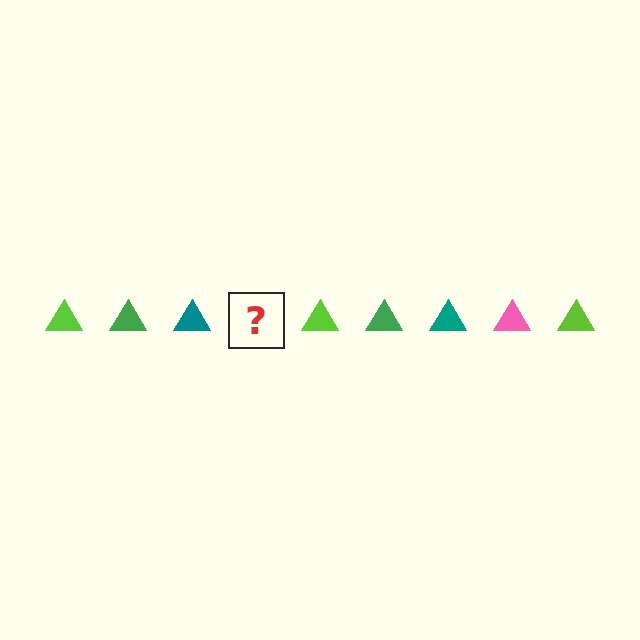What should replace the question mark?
The question mark should be replaced with a pink triangle.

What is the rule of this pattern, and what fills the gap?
The rule is that the pattern cycles through lime, green, teal, pink triangles. The gap should be filled with a pink triangle.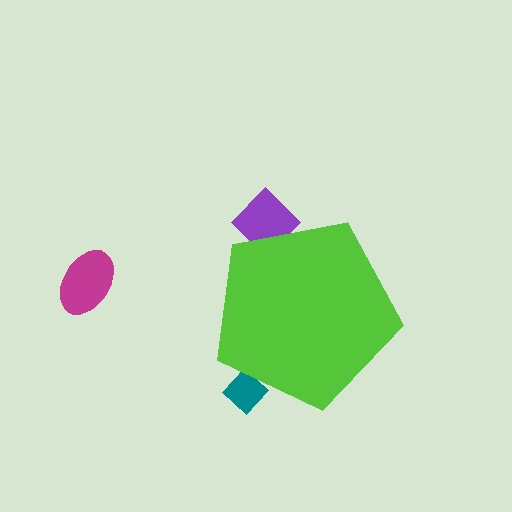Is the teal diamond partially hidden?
Yes, the teal diamond is partially hidden behind the lime pentagon.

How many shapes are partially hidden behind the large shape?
2 shapes are partially hidden.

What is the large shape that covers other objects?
A lime pentagon.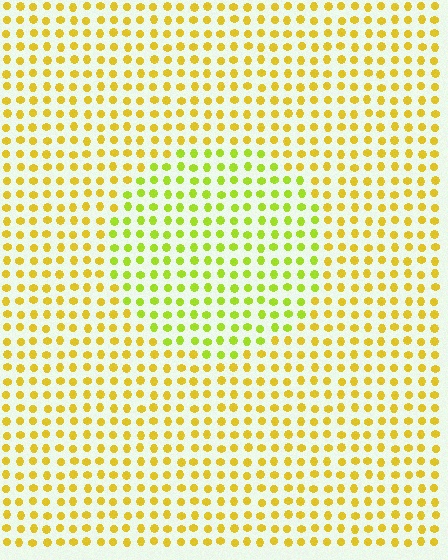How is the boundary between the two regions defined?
The boundary is defined purely by a slight shift in hue (about 31 degrees). Spacing, size, and orientation are identical on both sides.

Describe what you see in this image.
The image is filled with small yellow elements in a uniform arrangement. A circle-shaped region is visible where the elements are tinted to a slightly different hue, forming a subtle color boundary.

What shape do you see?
I see a circle.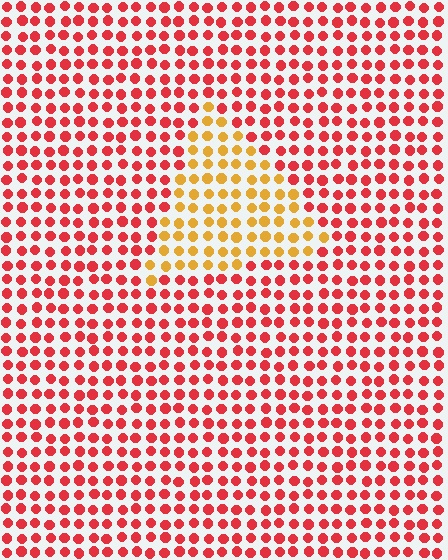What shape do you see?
I see a triangle.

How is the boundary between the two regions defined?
The boundary is defined purely by a slight shift in hue (about 45 degrees). Spacing, size, and orientation are identical on both sides.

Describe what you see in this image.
The image is filled with small red elements in a uniform arrangement. A triangle-shaped region is visible where the elements are tinted to a slightly different hue, forming a subtle color boundary.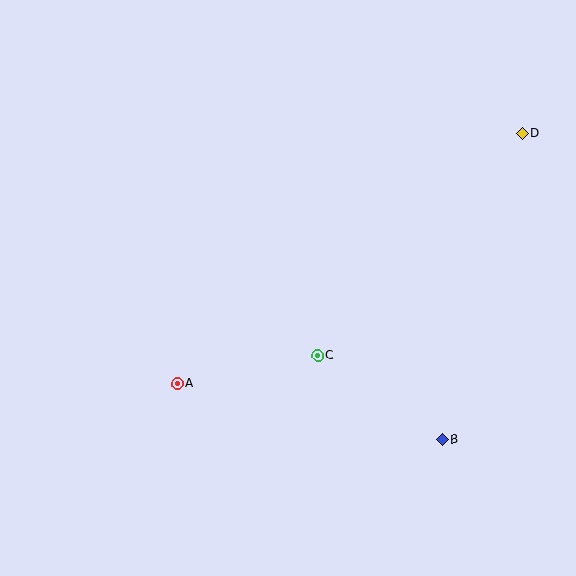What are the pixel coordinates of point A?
Point A is at (177, 383).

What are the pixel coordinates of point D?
Point D is at (522, 133).